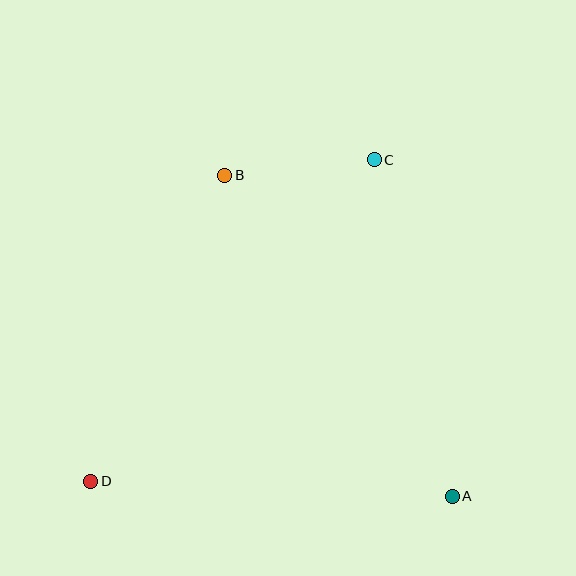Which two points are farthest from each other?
Points C and D are farthest from each other.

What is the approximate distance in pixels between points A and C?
The distance between A and C is approximately 345 pixels.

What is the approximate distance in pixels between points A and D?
The distance between A and D is approximately 362 pixels.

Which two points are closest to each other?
Points B and C are closest to each other.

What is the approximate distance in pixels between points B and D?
The distance between B and D is approximately 334 pixels.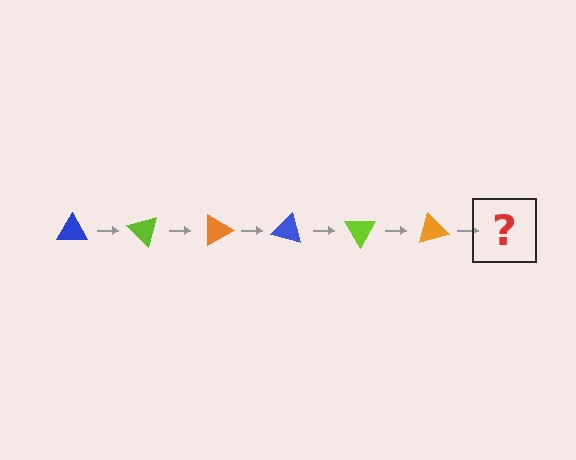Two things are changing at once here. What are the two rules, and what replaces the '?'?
The two rules are that it rotates 45 degrees each step and the color cycles through blue, lime, and orange. The '?' should be a blue triangle, rotated 270 degrees from the start.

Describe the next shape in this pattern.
It should be a blue triangle, rotated 270 degrees from the start.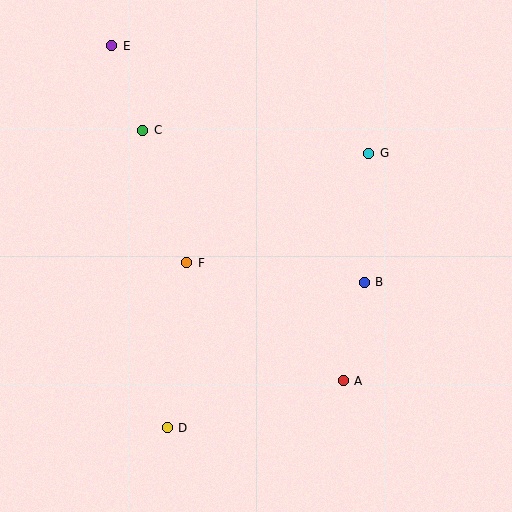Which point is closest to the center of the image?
Point F at (187, 263) is closest to the center.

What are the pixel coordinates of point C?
Point C is at (143, 130).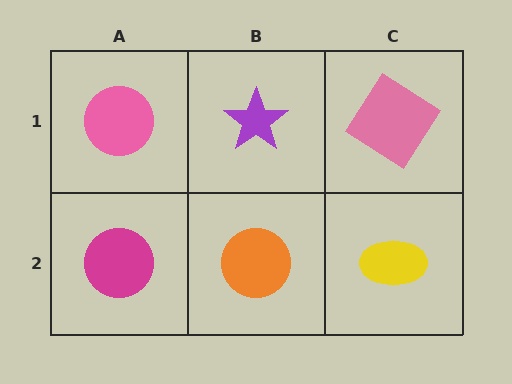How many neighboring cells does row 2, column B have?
3.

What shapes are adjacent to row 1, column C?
A yellow ellipse (row 2, column C), a purple star (row 1, column B).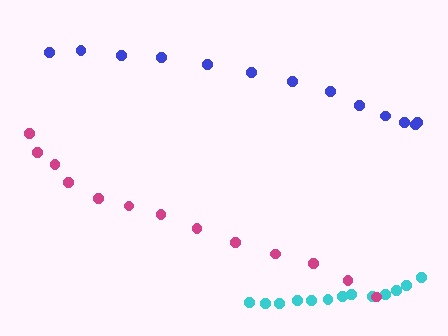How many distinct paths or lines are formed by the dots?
There are 3 distinct paths.